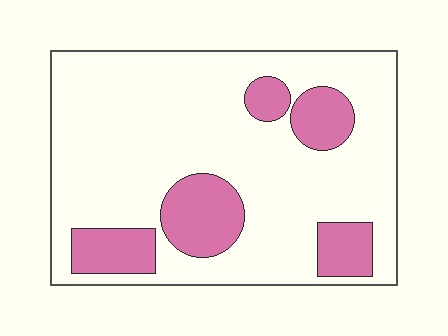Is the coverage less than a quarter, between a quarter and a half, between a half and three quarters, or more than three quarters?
Less than a quarter.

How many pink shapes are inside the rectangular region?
5.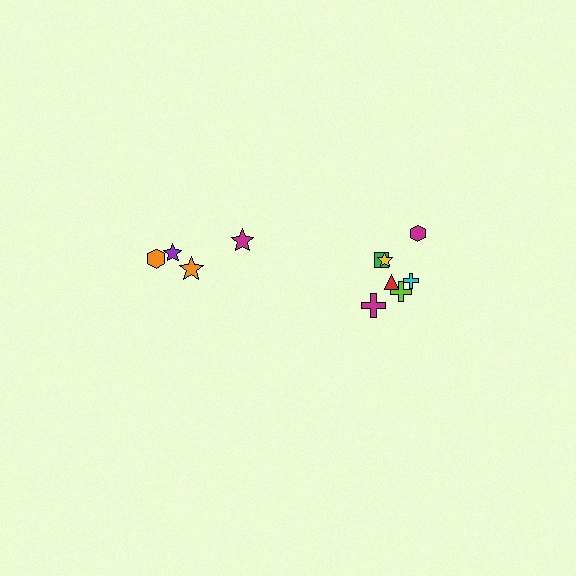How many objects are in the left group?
There are 4 objects.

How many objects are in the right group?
There are 7 objects.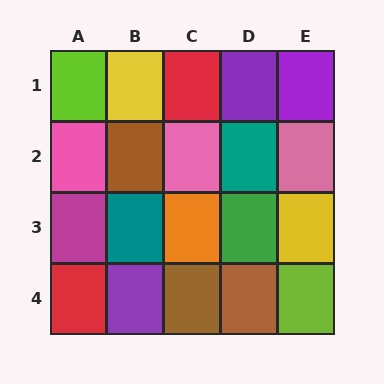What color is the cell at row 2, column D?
Teal.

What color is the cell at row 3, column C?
Orange.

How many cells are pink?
3 cells are pink.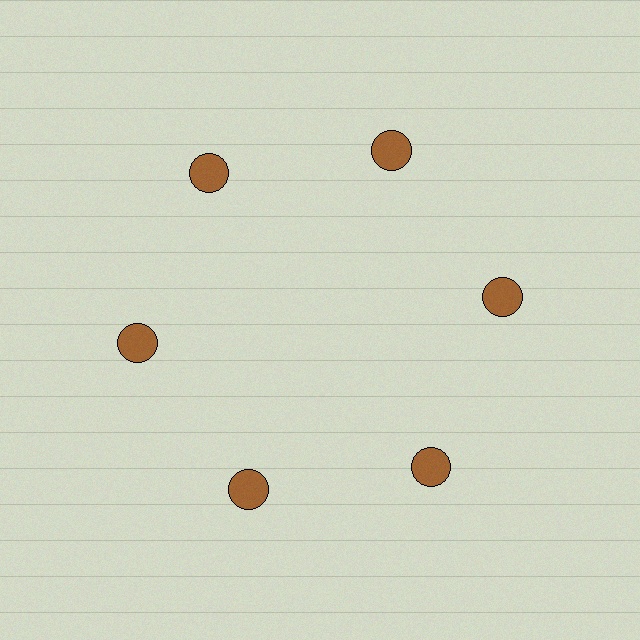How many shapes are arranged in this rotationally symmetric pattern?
There are 6 shapes, arranged in 6 groups of 1.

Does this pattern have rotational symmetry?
Yes, this pattern has 6-fold rotational symmetry. It looks the same after rotating 60 degrees around the center.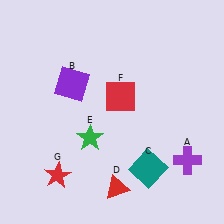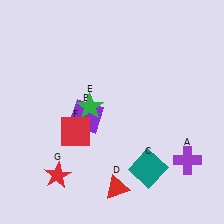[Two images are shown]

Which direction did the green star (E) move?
The green star (E) moved up.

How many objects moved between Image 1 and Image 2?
3 objects moved between the two images.